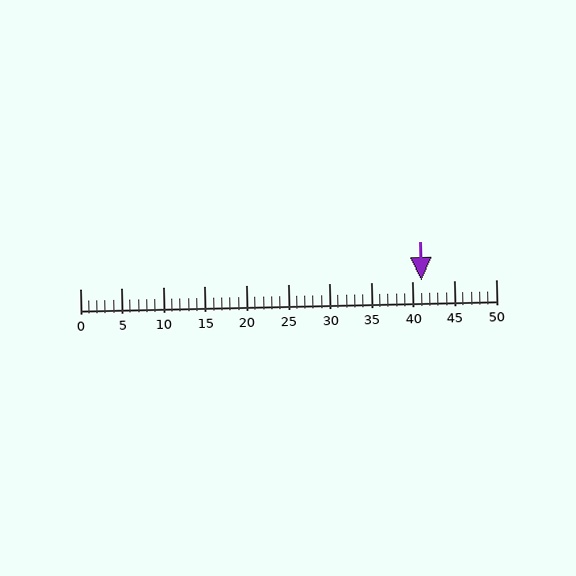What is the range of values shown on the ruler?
The ruler shows values from 0 to 50.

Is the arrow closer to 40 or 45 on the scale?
The arrow is closer to 40.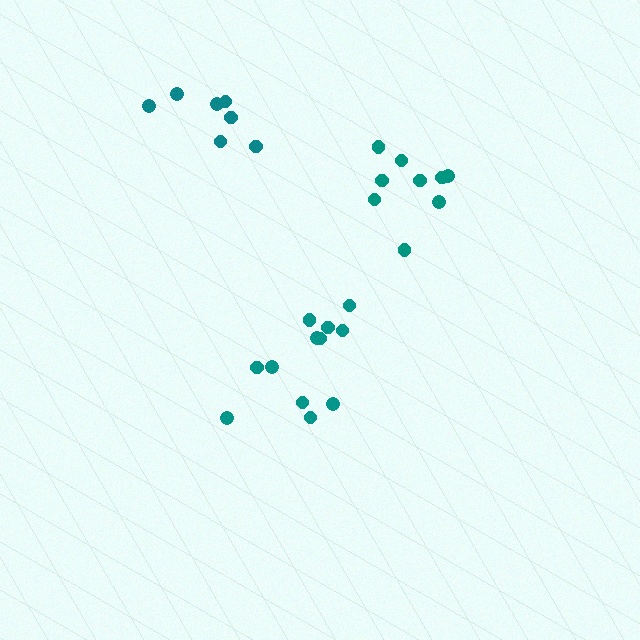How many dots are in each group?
Group 1: 12 dots, Group 2: 9 dots, Group 3: 7 dots (28 total).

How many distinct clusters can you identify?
There are 3 distinct clusters.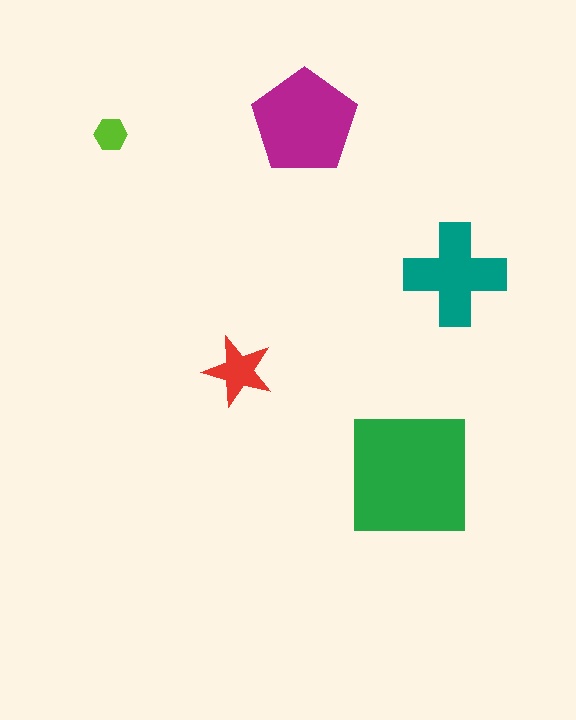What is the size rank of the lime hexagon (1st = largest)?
5th.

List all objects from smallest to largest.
The lime hexagon, the red star, the teal cross, the magenta pentagon, the green square.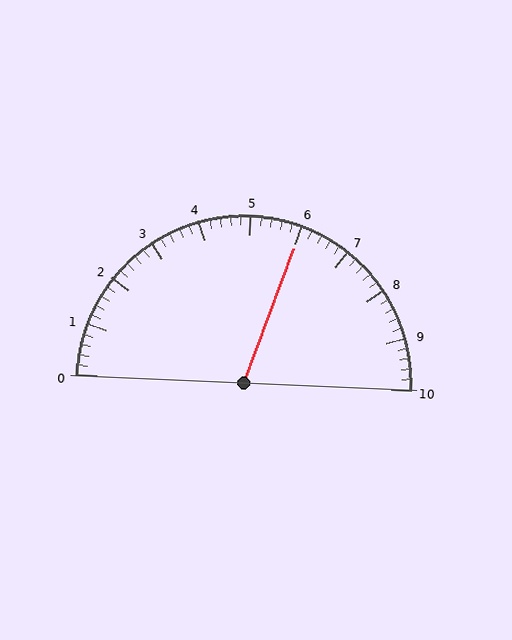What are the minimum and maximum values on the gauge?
The gauge ranges from 0 to 10.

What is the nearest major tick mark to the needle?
The nearest major tick mark is 6.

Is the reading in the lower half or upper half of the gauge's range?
The reading is in the upper half of the range (0 to 10).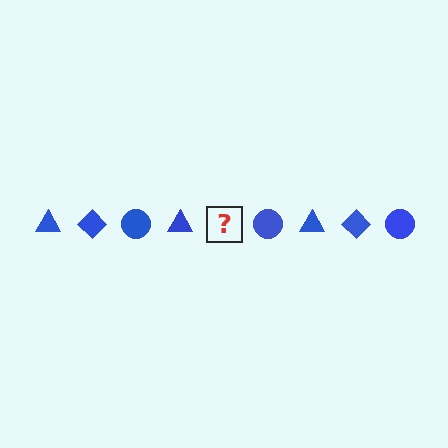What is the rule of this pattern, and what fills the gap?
The rule is that the pattern cycles through triangle, diamond, circle shapes in blue. The gap should be filled with a blue diamond.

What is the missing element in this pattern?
The missing element is a blue diamond.